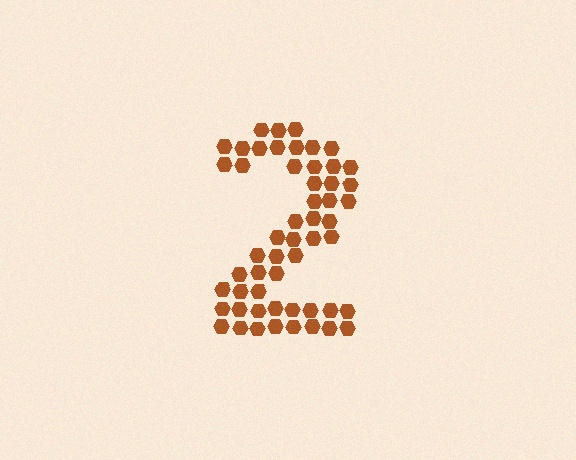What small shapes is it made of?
It is made of small hexagons.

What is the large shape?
The large shape is the digit 2.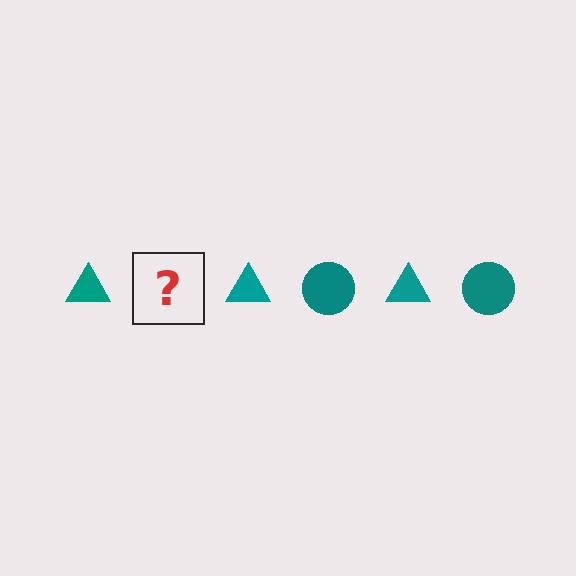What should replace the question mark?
The question mark should be replaced with a teal circle.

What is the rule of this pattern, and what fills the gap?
The rule is that the pattern cycles through triangle, circle shapes in teal. The gap should be filled with a teal circle.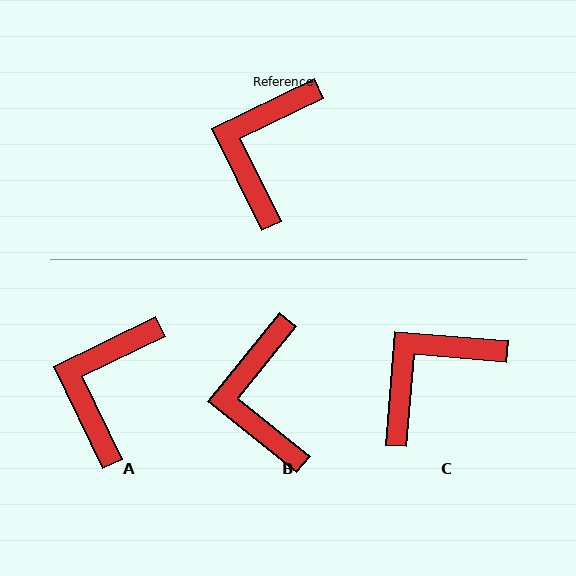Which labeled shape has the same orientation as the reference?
A.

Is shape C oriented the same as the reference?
No, it is off by about 30 degrees.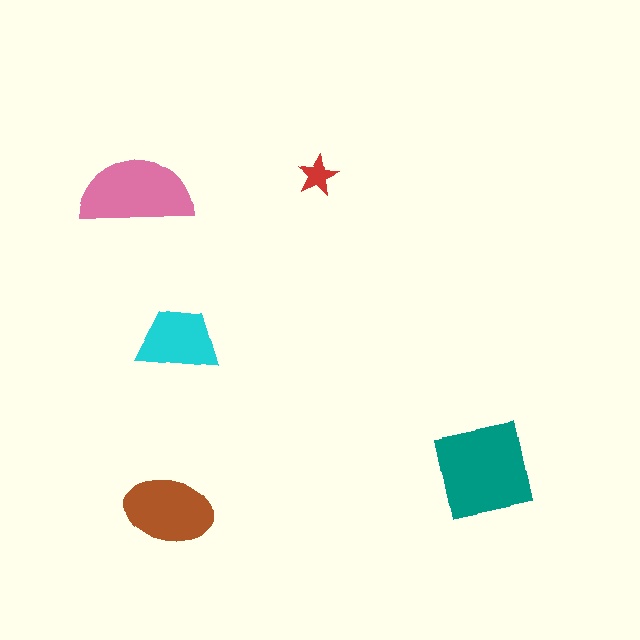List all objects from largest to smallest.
The teal square, the pink semicircle, the brown ellipse, the cyan trapezoid, the red star.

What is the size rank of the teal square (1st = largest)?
1st.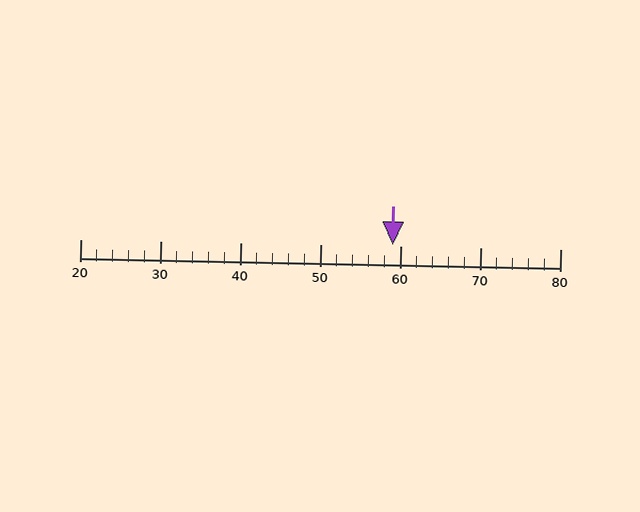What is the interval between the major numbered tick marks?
The major tick marks are spaced 10 units apart.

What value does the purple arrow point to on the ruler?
The purple arrow points to approximately 59.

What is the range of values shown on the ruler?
The ruler shows values from 20 to 80.